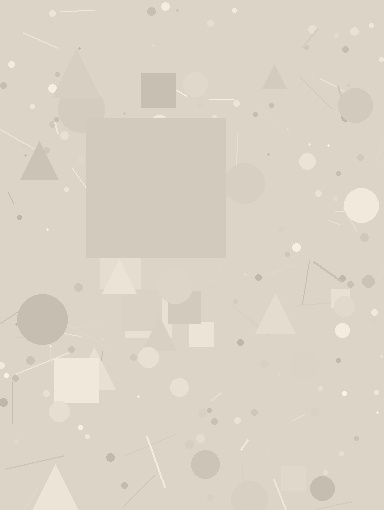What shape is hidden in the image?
A square is hidden in the image.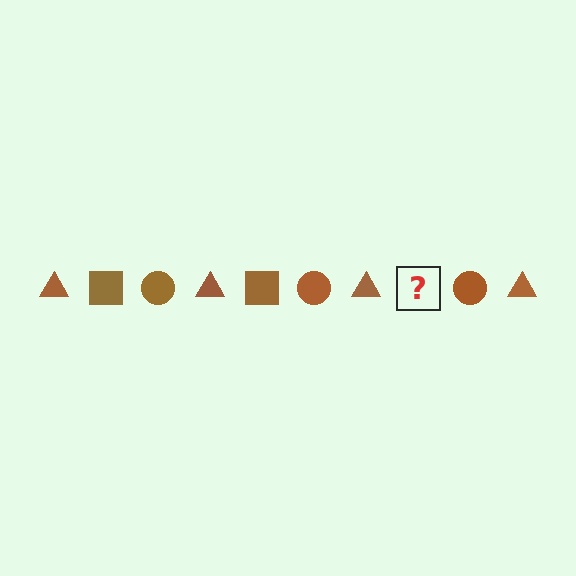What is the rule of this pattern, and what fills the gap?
The rule is that the pattern cycles through triangle, square, circle shapes in brown. The gap should be filled with a brown square.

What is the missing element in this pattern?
The missing element is a brown square.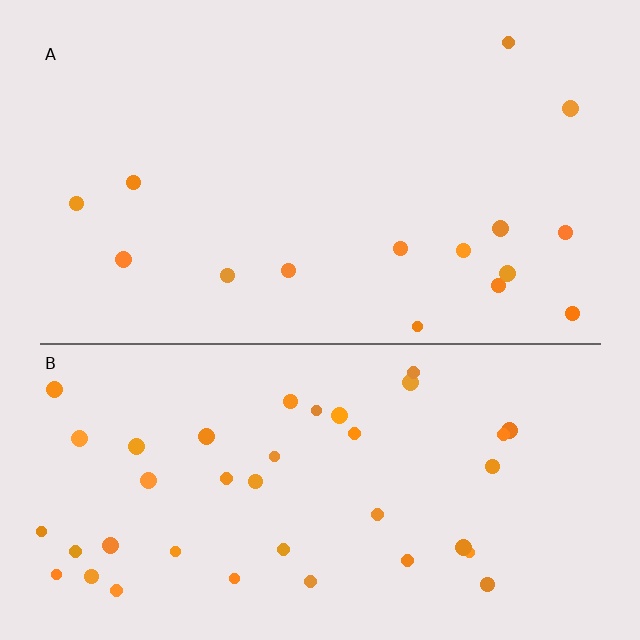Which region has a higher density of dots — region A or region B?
B (the bottom).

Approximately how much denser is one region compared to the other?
Approximately 2.5× — region B over region A.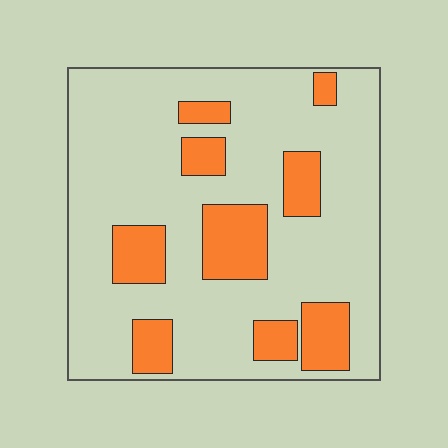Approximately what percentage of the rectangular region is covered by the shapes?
Approximately 20%.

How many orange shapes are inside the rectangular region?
9.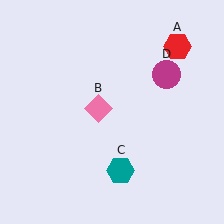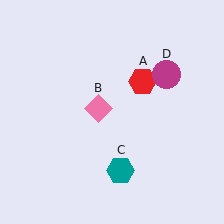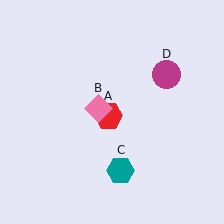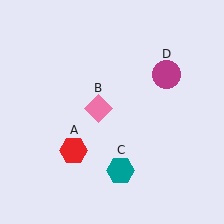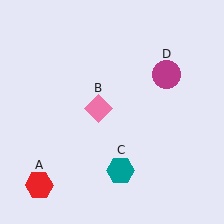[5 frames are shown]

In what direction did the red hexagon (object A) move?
The red hexagon (object A) moved down and to the left.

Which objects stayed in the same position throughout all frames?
Pink diamond (object B) and teal hexagon (object C) and magenta circle (object D) remained stationary.